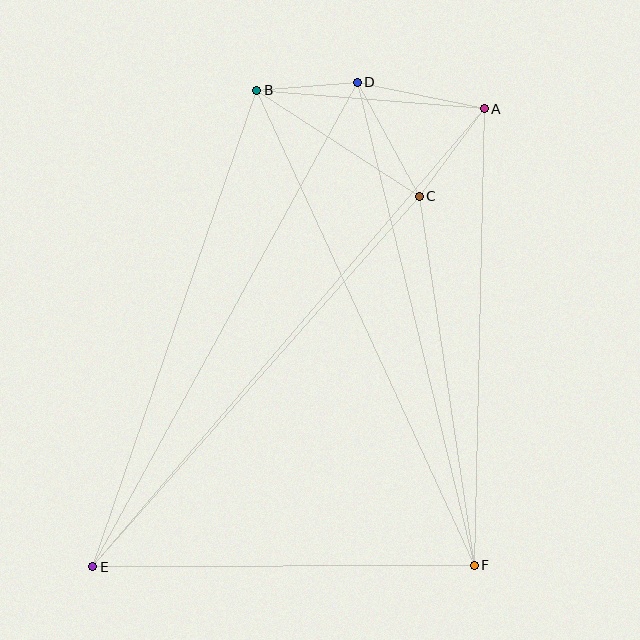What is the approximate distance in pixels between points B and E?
The distance between B and E is approximately 504 pixels.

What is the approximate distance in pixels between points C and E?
The distance between C and E is approximately 494 pixels.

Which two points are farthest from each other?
Points A and E are farthest from each other.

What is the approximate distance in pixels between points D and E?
The distance between D and E is approximately 552 pixels.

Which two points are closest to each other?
Points B and D are closest to each other.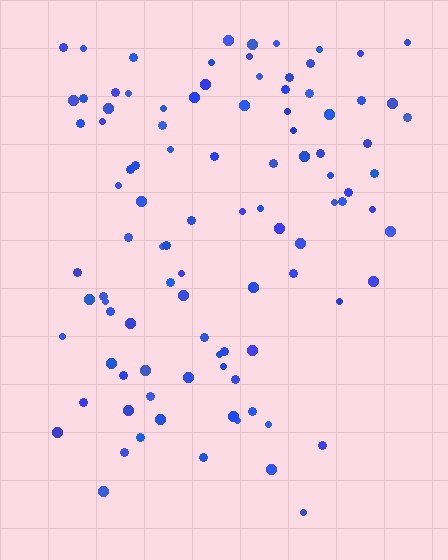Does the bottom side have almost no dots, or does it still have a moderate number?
Still a moderate number, just noticeably fewer than the top.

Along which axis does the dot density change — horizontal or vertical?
Vertical.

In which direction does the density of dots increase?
From bottom to top, with the top side densest.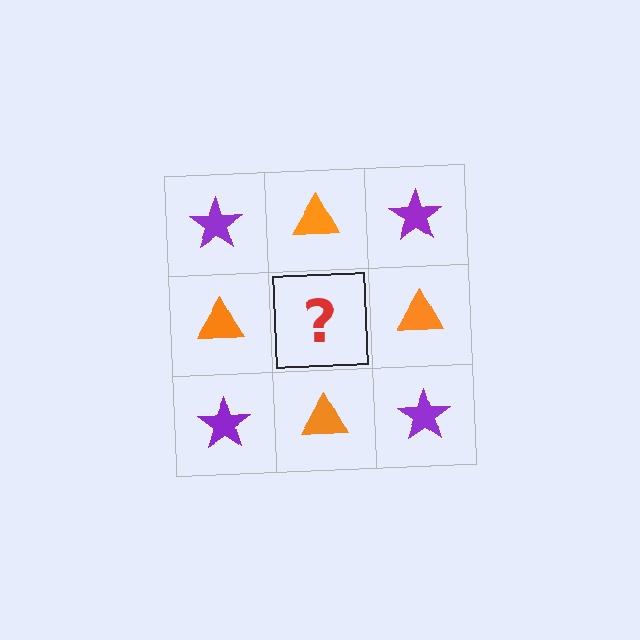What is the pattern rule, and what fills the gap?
The rule is that it alternates purple star and orange triangle in a checkerboard pattern. The gap should be filled with a purple star.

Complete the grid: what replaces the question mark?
The question mark should be replaced with a purple star.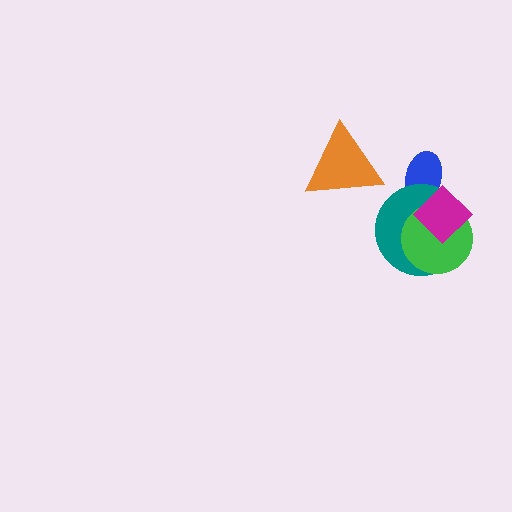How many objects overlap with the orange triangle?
0 objects overlap with the orange triangle.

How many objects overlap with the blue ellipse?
2 objects overlap with the blue ellipse.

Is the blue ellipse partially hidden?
Yes, it is partially covered by another shape.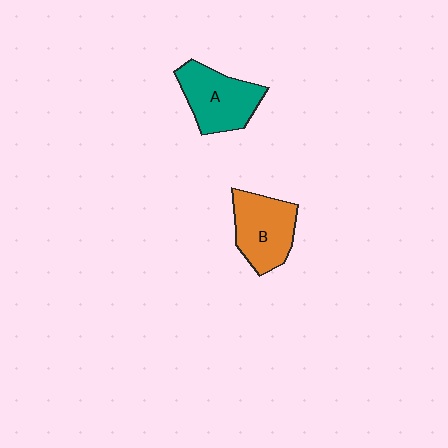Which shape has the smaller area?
Shape B (orange).